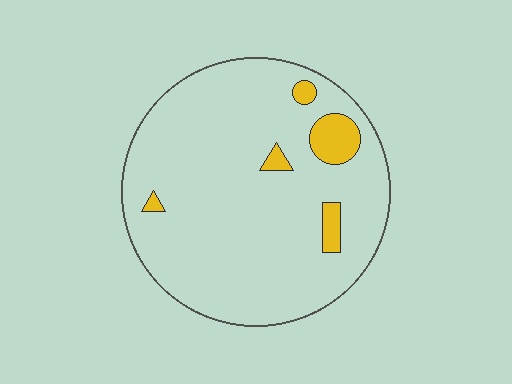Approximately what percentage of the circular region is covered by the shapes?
Approximately 10%.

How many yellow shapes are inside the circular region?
5.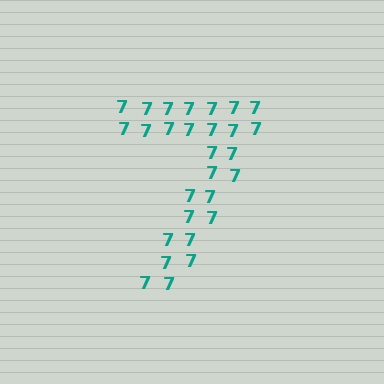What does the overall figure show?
The overall figure shows the digit 7.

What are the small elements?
The small elements are digit 7's.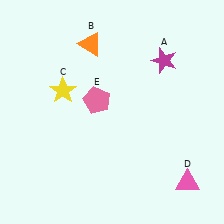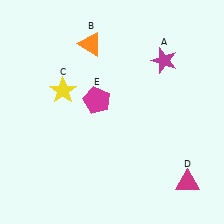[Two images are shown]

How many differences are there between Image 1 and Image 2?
There are 2 differences between the two images.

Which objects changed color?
D changed from pink to magenta. E changed from pink to magenta.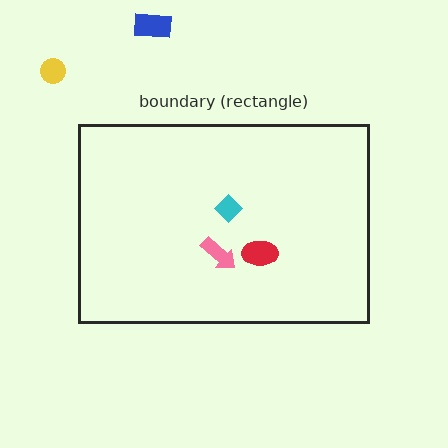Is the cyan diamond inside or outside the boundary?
Inside.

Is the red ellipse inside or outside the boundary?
Inside.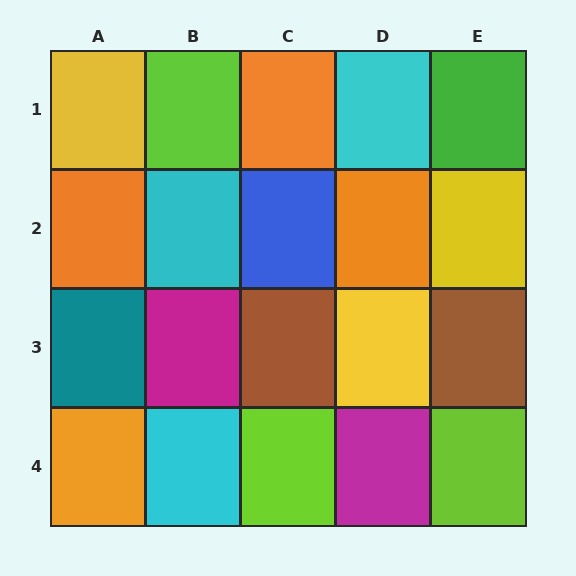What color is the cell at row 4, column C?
Lime.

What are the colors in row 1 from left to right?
Yellow, lime, orange, cyan, green.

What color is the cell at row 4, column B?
Cyan.